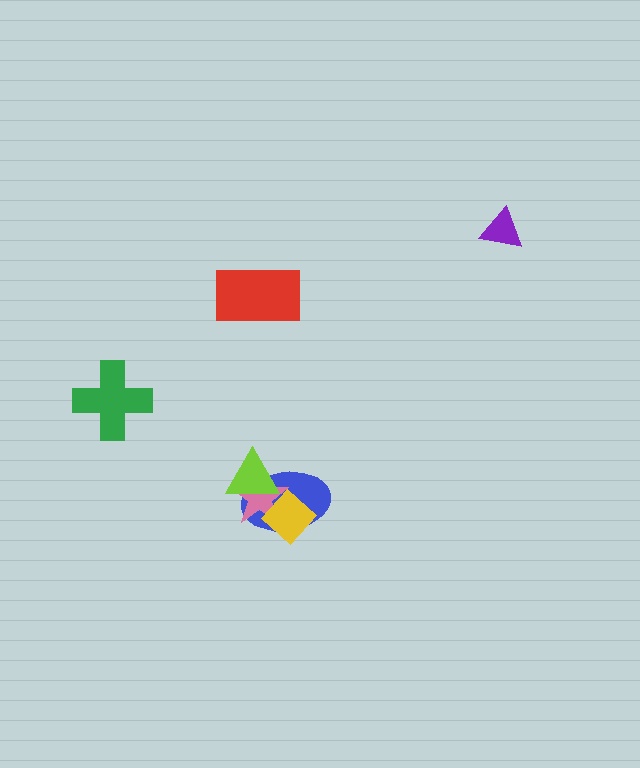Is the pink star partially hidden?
Yes, it is partially covered by another shape.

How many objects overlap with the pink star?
3 objects overlap with the pink star.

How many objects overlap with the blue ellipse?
3 objects overlap with the blue ellipse.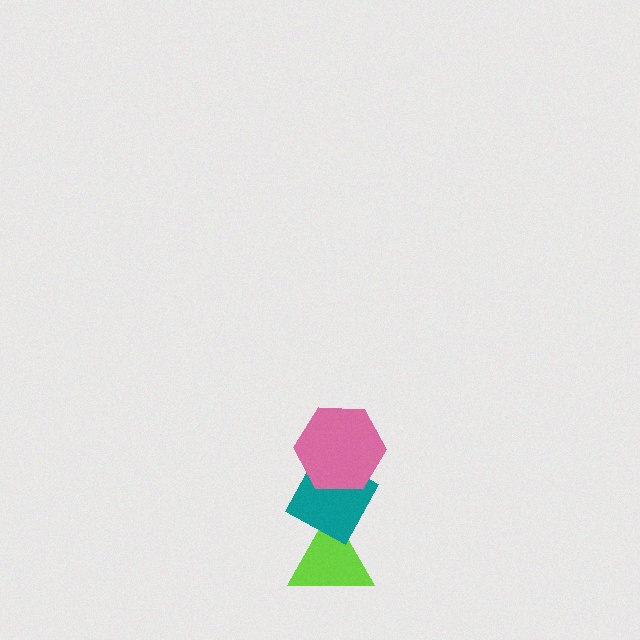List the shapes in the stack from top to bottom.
From top to bottom: the pink hexagon, the teal diamond, the lime triangle.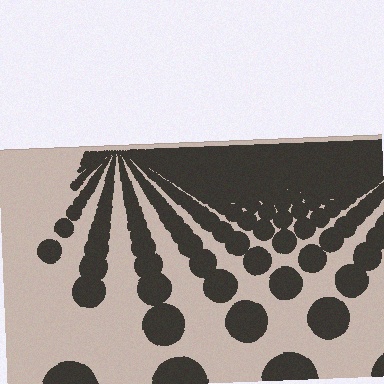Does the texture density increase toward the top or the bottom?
Density increases toward the top.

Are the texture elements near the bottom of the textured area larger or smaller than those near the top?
Larger. Near the bottom, elements are closer to the viewer and appear at a bigger on-screen size.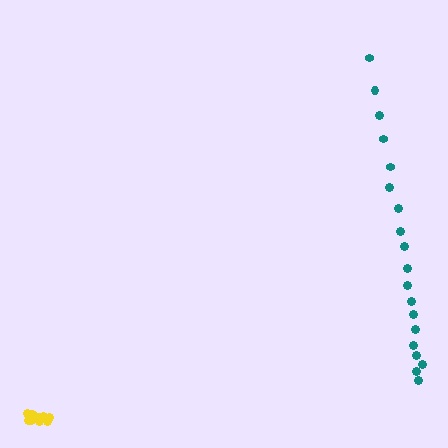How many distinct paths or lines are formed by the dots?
There are 2 distinct paths.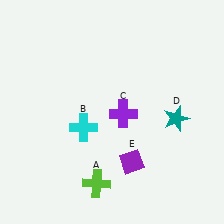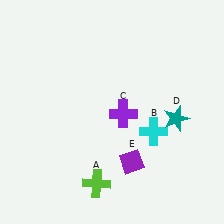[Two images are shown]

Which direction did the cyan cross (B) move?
The cyan cross (B) moved right.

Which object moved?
The cyan cross (B) moved right.